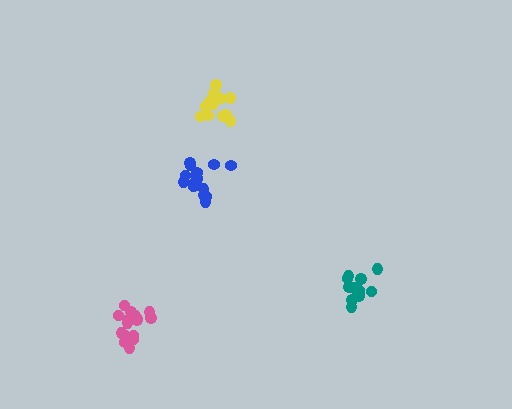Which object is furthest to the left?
The pink cluster is leftmost.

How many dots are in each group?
Group 1: 13 dots, Group 2: 16 dots, Group 3: 18 dots, Group 4: 13 dots (60 total).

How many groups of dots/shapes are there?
There are 4 groups.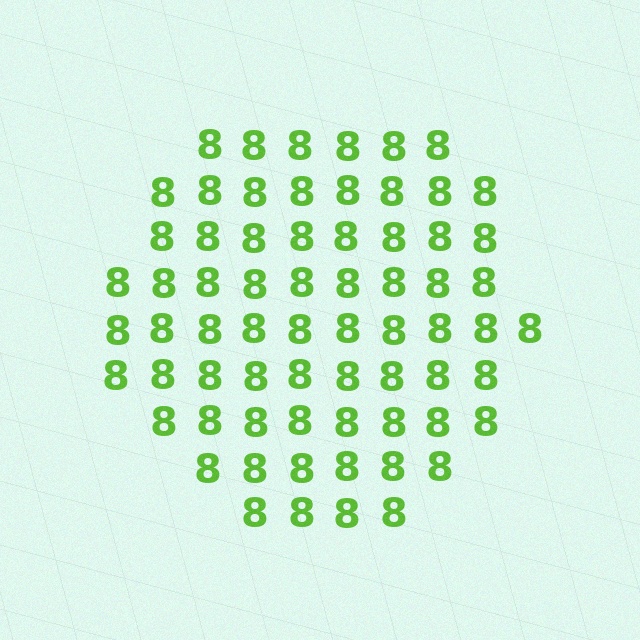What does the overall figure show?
The overall figure shows a circle.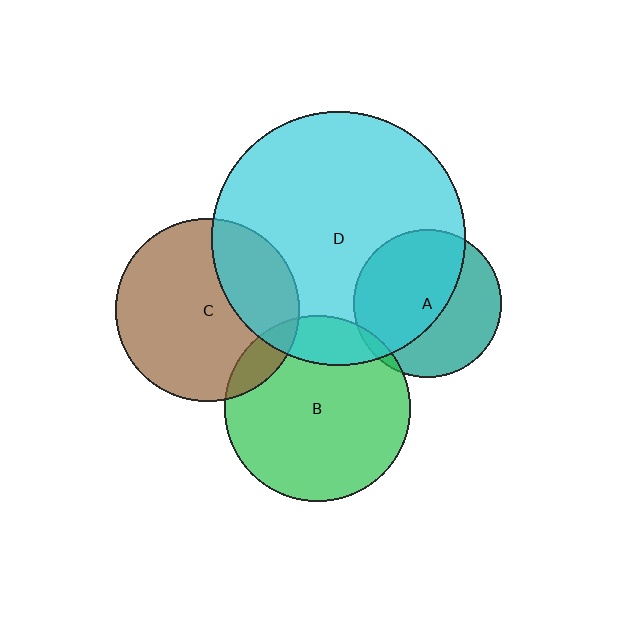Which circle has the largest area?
Circle D (cyan).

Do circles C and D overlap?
Yes.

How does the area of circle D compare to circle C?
Approximately 1.9 times.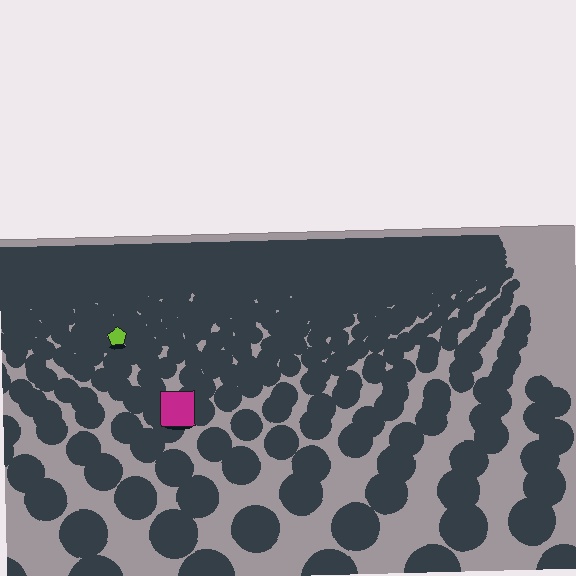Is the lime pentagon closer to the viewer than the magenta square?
No. The magenta square is closer — you can tell from the texture gradient: the ground texture is coarser near it.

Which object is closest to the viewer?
The magenta square is closest. The texture marks near it are larger and more spread out.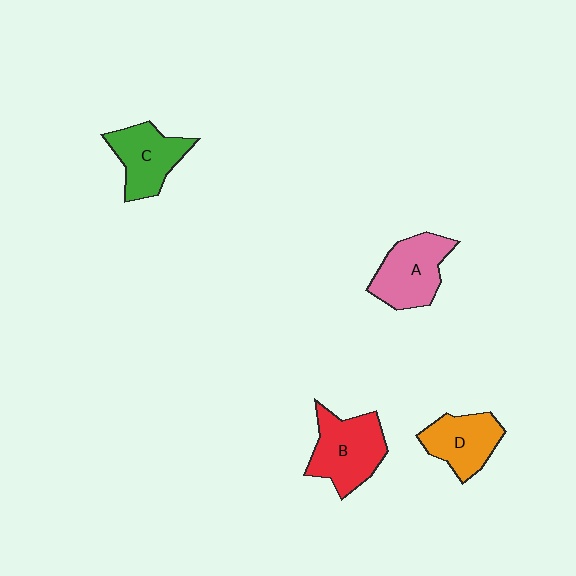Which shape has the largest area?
Shape B (red).